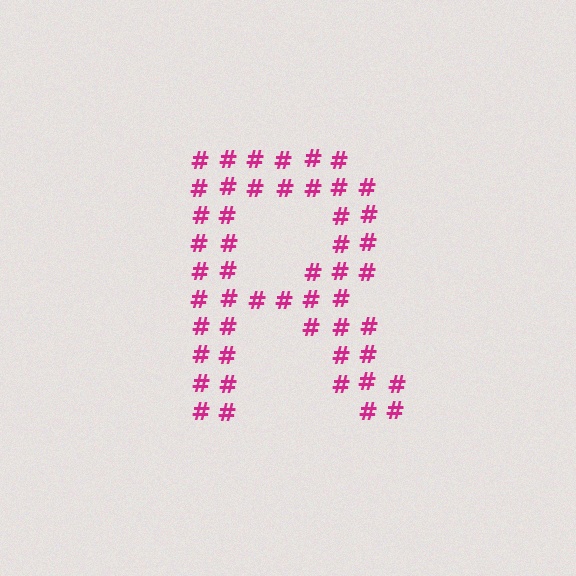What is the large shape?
The large shape is the letter R.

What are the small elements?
The small elements are hash symbols.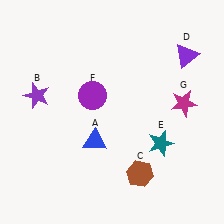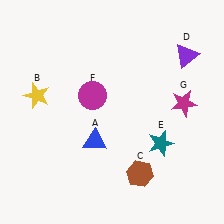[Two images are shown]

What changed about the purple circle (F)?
In Image 1, F is purple. In Image 2, it changed to magenta.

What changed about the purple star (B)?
In Image 1, B is purple. In Image 2, it changed to yellow.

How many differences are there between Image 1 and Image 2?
There are 2 differences between the two images.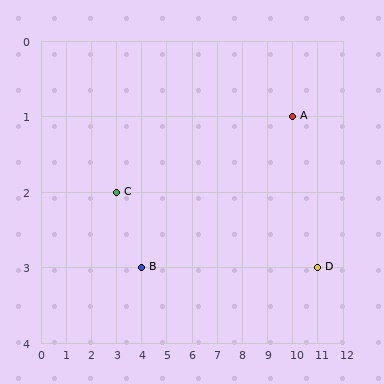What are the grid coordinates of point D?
Point D is at grid coordinates (11, 3).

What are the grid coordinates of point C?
Point C is at grid coordinates (3, 2).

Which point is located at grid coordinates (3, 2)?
Point C is at (3, 2).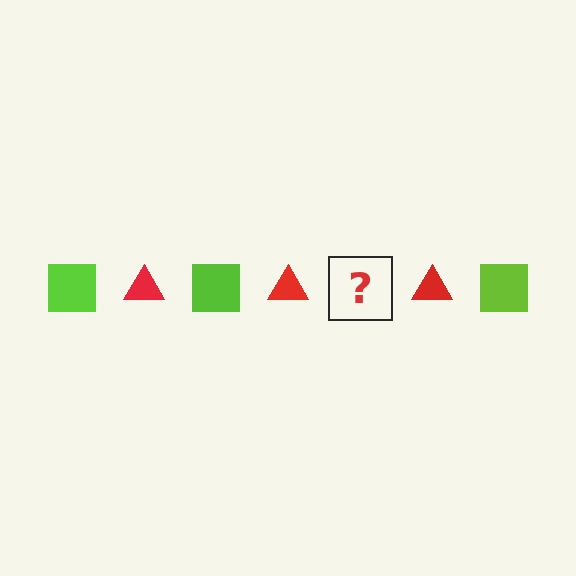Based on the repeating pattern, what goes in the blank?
The blank should be a lime square.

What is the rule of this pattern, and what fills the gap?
The rule is that the pattern alternates between lime square and red triangle. The gap should be filled with a lime square.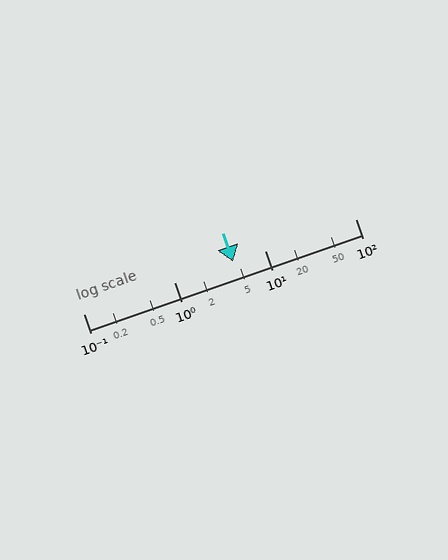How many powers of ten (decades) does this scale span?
The scale spans 3 decades, from 0.1 to 100.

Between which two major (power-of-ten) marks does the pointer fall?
The pointer is between 1 and 10.